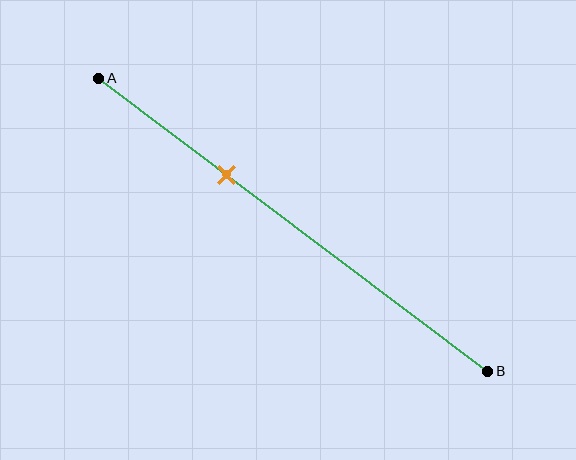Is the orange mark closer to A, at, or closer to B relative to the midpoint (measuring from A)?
The orange mark is closer to point A than the midpoint of segment AB.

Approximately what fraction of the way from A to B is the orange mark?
The orange mark is approximately 35% of the way from A to B.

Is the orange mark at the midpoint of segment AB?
No, the mark is at about 35% from A, not at the 50% midpoint.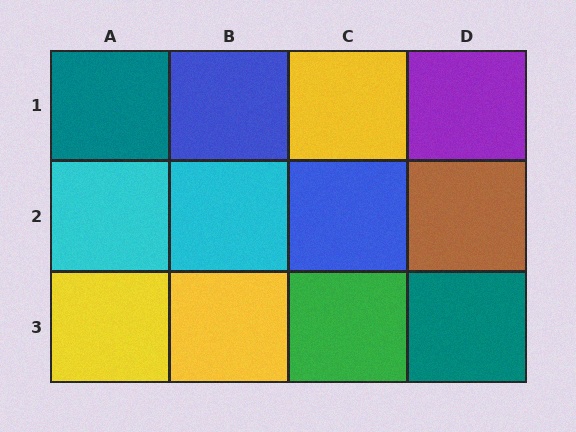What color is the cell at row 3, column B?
Yellow.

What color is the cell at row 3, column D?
Teal.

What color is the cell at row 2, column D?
Brown.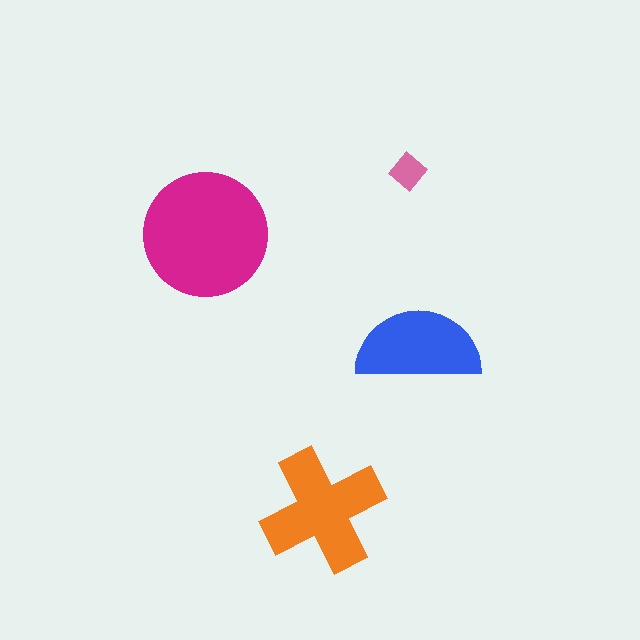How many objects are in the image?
There are 4 objects in the image.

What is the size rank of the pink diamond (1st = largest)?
4th.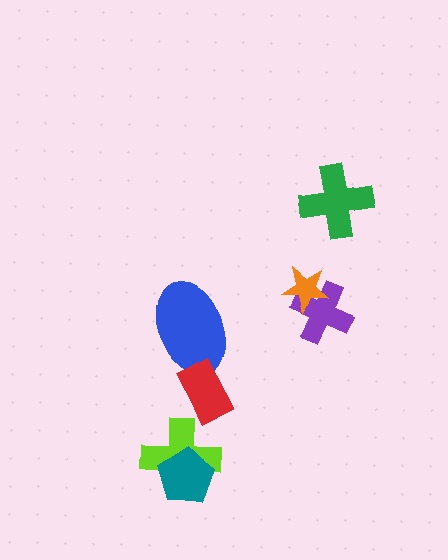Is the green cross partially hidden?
No, no other shape covers it.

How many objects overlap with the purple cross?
1 object overlaps with the purple cross.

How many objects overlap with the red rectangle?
1 object overlaps with the red rectangle.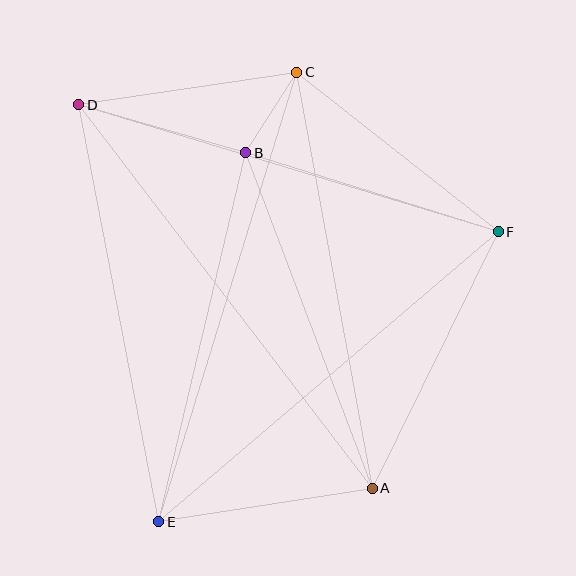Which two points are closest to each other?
Points B and C are closest to each other.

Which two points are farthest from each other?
Points A and D are farthest from each other.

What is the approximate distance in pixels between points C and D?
The distance between C and D is approximately 221 pixels.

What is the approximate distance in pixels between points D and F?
The distance between D and F is approximately 438 pixels.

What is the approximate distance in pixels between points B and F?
The distance between B and F is approximately 264 pixels.